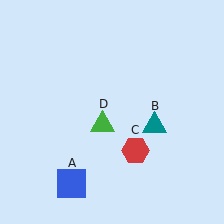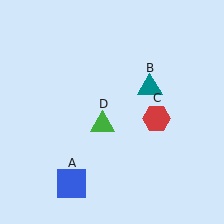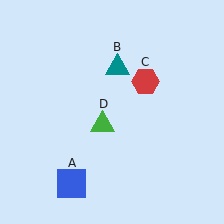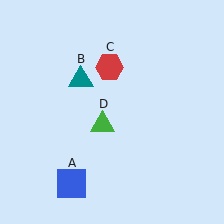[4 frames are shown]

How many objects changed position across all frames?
2 objects changed position: teal triangle (object B), red hexagon (object C).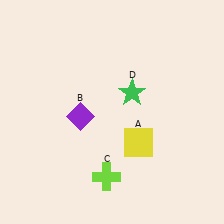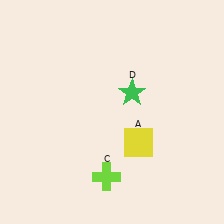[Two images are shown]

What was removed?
The purple diamond (B) was removed in Image 2.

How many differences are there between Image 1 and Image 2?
There is 1 difference between the two images.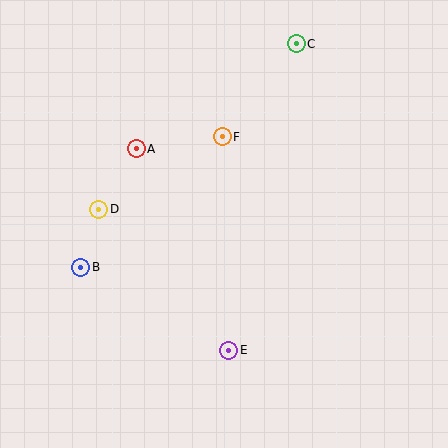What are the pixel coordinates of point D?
Point D is at (99, 209).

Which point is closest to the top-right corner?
Point C is closest to the top-right corner.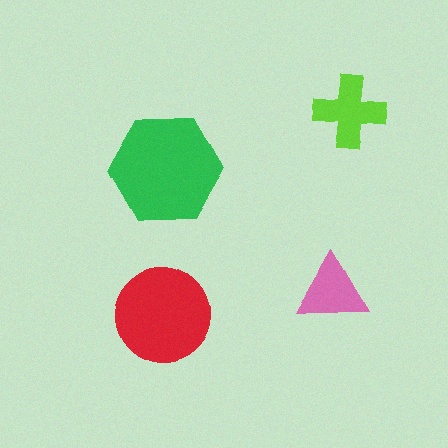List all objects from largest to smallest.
The green hexagon, the red circle, the lime cross, the pink triangle.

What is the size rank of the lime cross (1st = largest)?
3rd.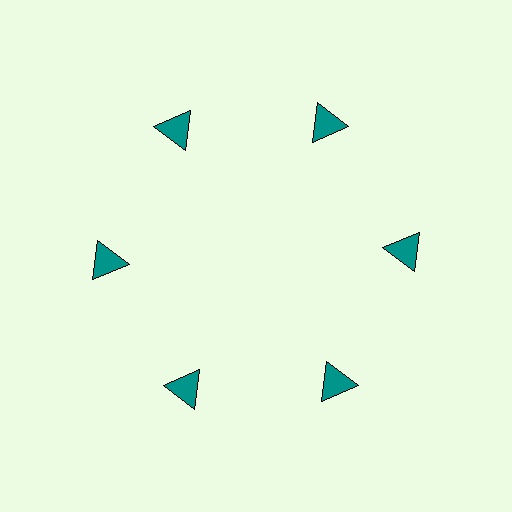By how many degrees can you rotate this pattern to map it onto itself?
The pattern maps onto itself every 60 degrees of rotation.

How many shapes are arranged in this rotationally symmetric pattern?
There are 6 shapes, arranged in 6 groups of 1.